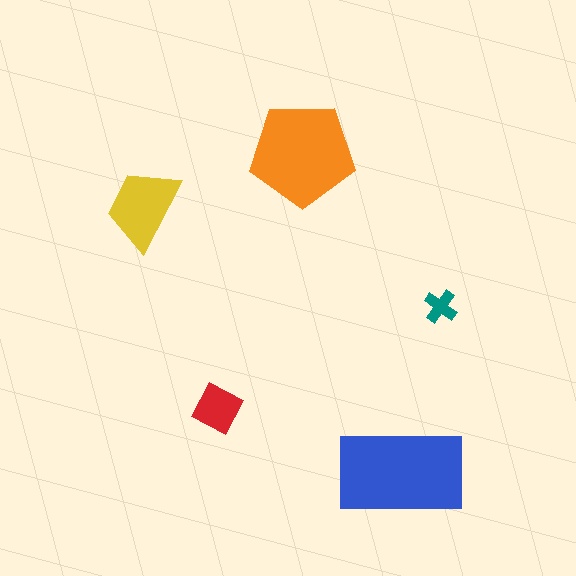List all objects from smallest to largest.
The teal cross, the red diamond, the yellow trapezoid, the orange pentagon, the blue rectangle.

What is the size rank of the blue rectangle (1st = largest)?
1st.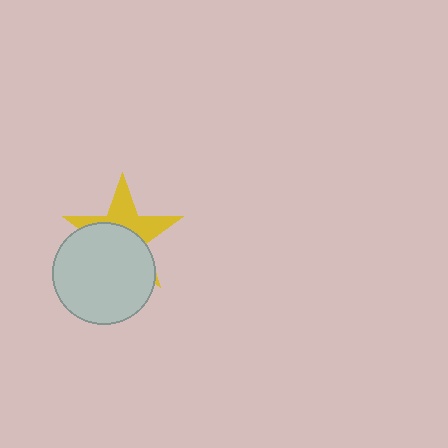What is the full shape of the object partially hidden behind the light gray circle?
The partially hidden object is a yellow star.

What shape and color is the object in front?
The object in front is a light gray circle.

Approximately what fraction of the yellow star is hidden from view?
Roughly 56% of the yellow star is hidden behind the light gray circle.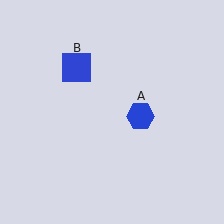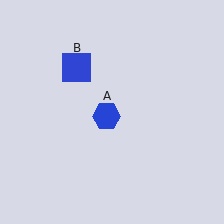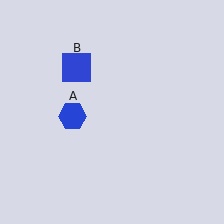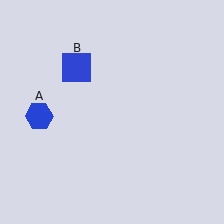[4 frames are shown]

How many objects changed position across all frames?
1 object changed position: blue hexagon (object A).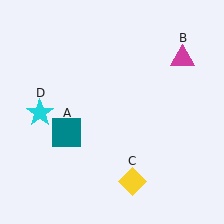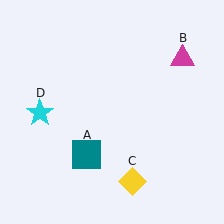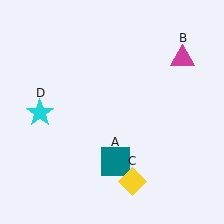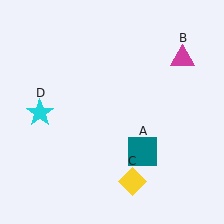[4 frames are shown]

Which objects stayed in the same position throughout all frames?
Magenta triangle (object B) and yellow diamond (object C) and cyan star (object D) remained stationary.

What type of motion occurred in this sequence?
The teal square (object A) rotated counterclockwise around the center of the scene.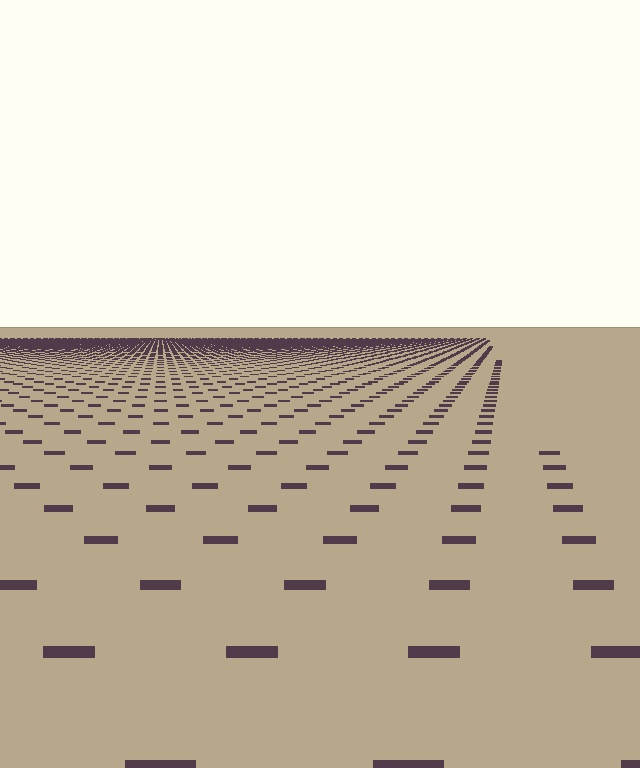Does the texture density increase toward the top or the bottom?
Density increases toward the top.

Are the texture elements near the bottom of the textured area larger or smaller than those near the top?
Larger. Near the bottom, elements are closer to the viewer and appear at a bigger on-screen size.